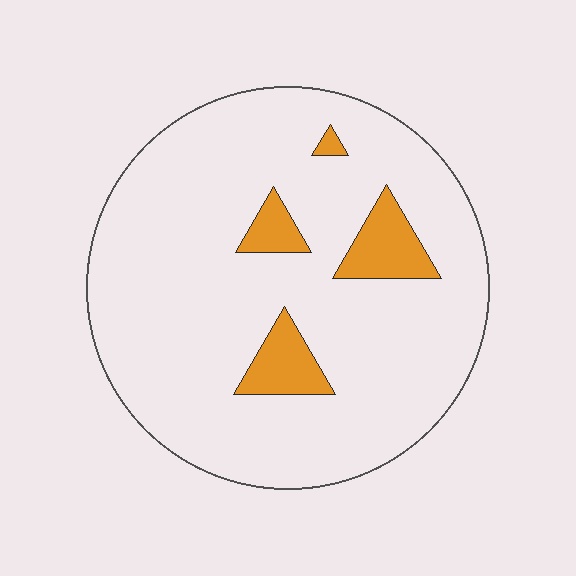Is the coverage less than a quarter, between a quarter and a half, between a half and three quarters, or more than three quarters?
Less than a quarter.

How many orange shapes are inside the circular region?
4.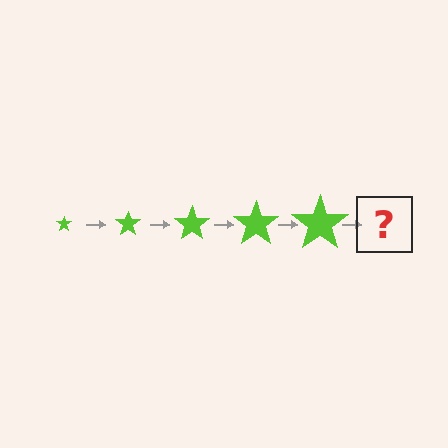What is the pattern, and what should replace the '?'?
The pattern is that the star gets progressively larger each step. The '?' should be a lime star, larger than the previous one.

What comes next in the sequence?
The next element should be a lime star, larger than the previous one.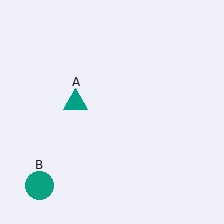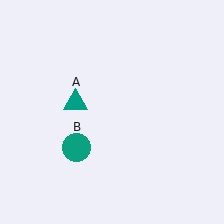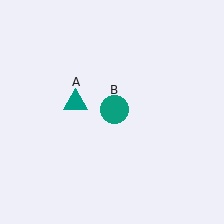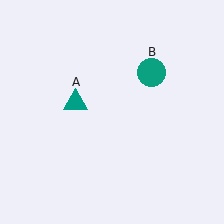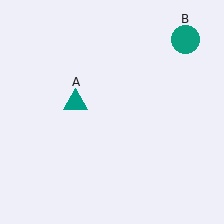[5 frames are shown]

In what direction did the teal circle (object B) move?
The teal circle (object B) moved up and to the right.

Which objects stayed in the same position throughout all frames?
Teal triangle (object A) remained stationary.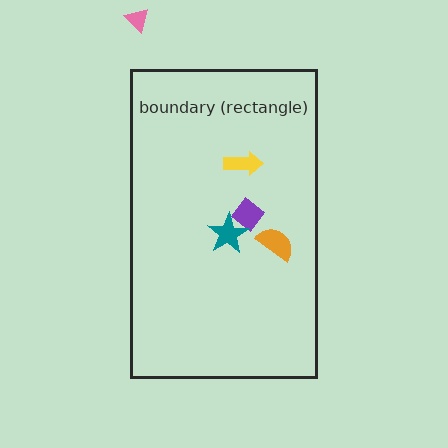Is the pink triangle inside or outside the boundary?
Outside.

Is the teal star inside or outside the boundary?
Inside.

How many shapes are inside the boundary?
4 inside, 1 outside.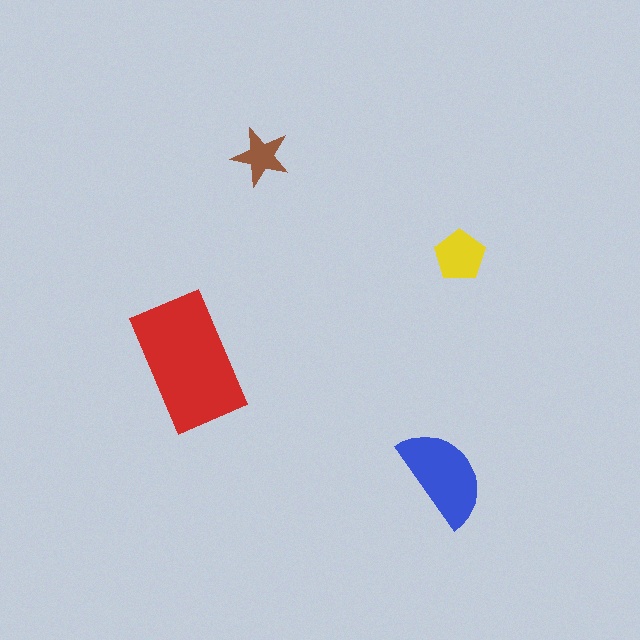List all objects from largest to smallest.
The red rectangle, the blue semicircle, the yellow pentagon, the brown star.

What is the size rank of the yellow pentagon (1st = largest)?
3rd.